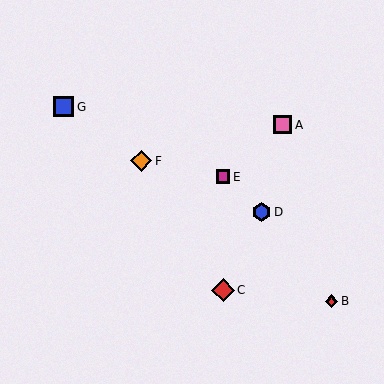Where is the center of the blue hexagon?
The center of the blue hexagon is at (262, 212).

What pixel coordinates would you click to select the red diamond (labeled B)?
Click at (331, 301) to select the red diamond B.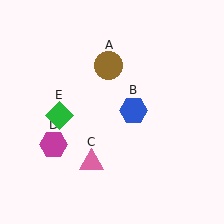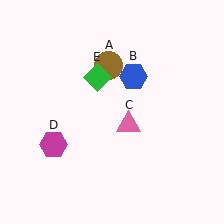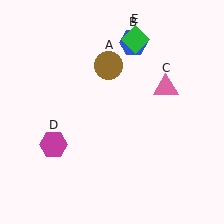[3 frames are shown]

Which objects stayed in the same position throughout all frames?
Brown circle (object A) and magenta hexagon (object D) remained stationary.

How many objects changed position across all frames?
3 objects changed position: blue hexagon (object B), pink triangle (object C), green diamond (object E).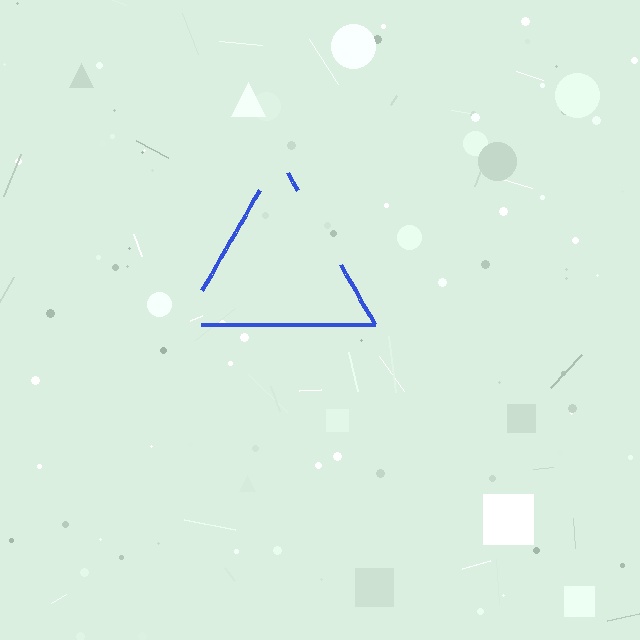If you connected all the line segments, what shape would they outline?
They would outline a triangle.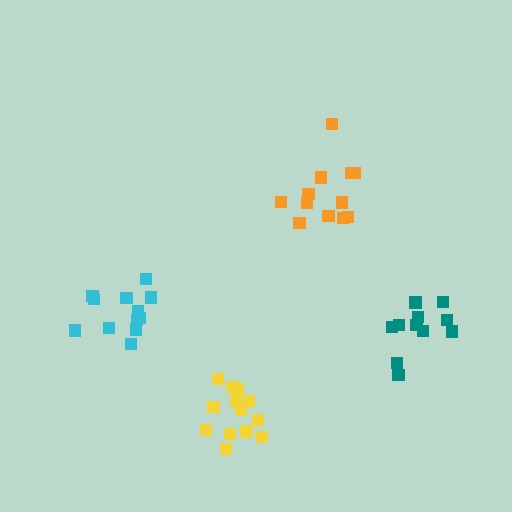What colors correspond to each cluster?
The clusters are colored: yellow, cyan, teal, orange.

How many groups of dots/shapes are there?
There are 4 groups.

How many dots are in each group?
Group 1: 13 dots, Group 2: 12 dots, Group 3: 11 dots, Group 4: 12 dots (48 total).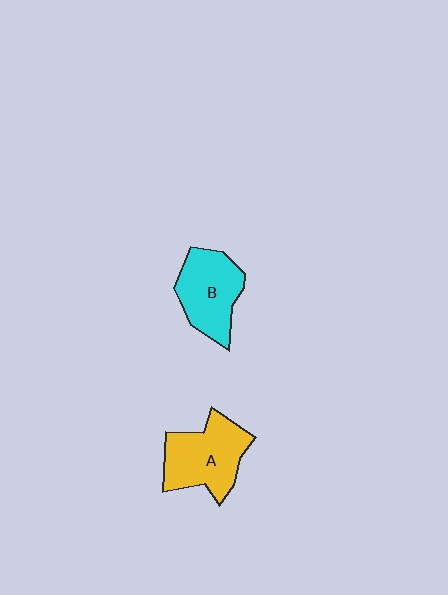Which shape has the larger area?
Shape A (yellow).